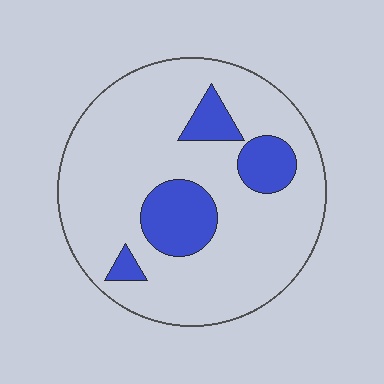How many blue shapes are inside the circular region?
4.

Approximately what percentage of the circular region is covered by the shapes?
Approximately 20%.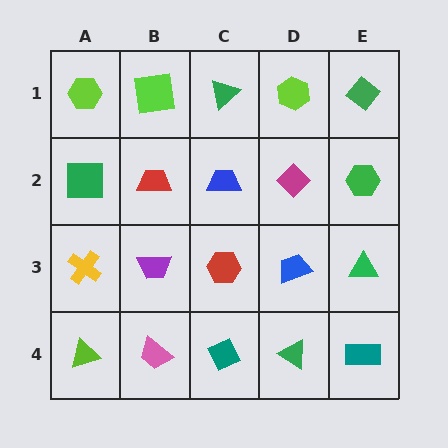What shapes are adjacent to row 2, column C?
A green triangle (row 1, column C), a red hexagon (row 3, column C), a red trapezoid (row 2, column B), a magenta diamond (row 2, column D).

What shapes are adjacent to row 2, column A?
A lime hexagon (row 1, column A), a yellow cross (row 3, column A), a red trapezoid (row 2, column B).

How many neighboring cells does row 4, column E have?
2.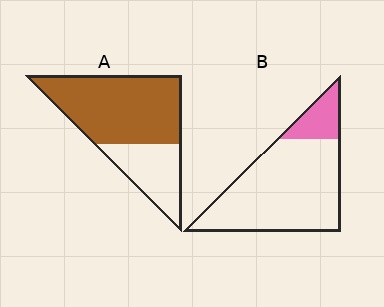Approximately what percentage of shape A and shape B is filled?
A is approximately 70% and B is approximately 15%.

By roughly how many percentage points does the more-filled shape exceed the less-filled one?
By roughly 50 percentage points (A over B).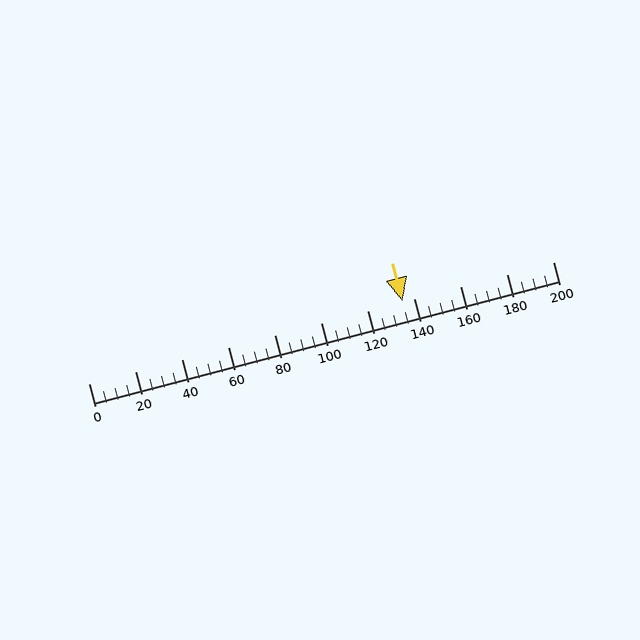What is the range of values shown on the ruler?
The ruler shows values from 0 to 200.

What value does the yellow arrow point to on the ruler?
The yellow arrow points to approximately 135.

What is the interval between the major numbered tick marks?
The major tick marks are spaced 20 units apart.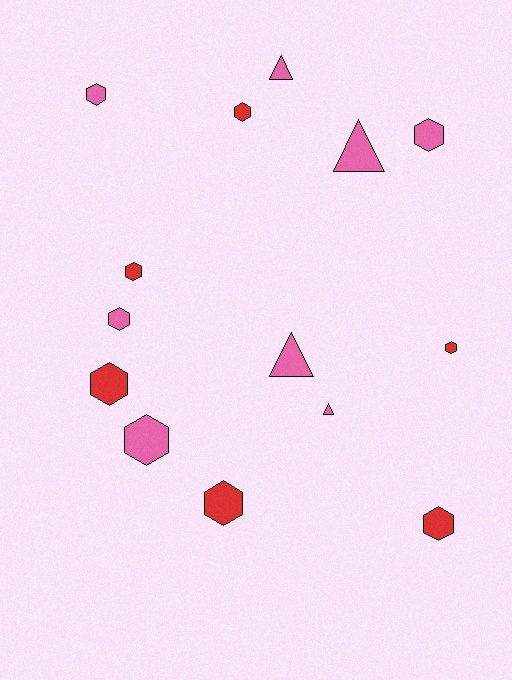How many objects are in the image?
There are 14 objects.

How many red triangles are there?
There are no red triangles.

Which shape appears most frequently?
Hexagon, with 10 objects.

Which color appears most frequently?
Pink, with 8 objects.